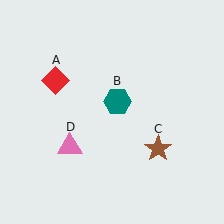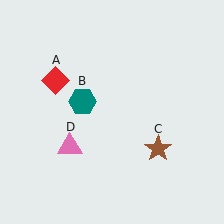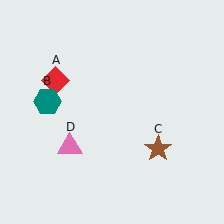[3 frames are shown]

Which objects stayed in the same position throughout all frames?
Red diamond (object A) and brown star (object C) and pink triangle (object D) remained stationary.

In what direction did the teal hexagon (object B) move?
The teal hexagon (object B) moved left.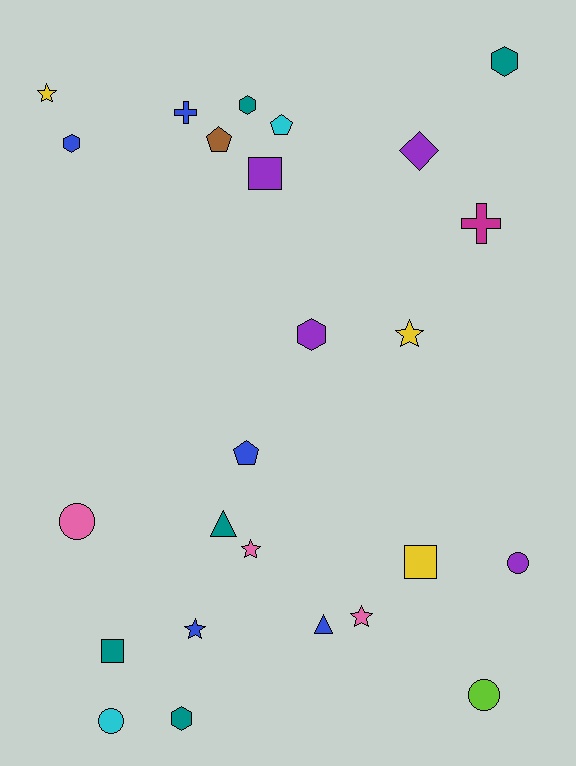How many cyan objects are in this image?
There are 2 cyan objects.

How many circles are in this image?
There are 4 circles.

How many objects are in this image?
There are 25 objects.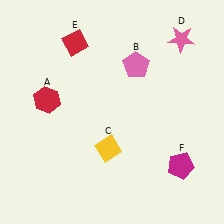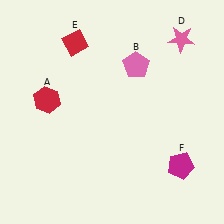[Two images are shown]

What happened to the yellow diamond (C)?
The yellow diamond (C) was removed in Image 2. It was in the bottom-left area of Image 1.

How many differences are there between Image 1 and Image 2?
There is 1 difference between the two images.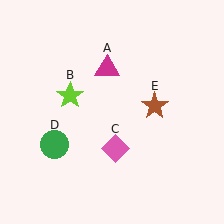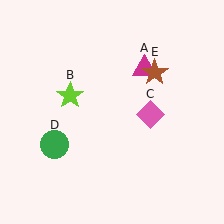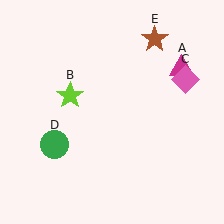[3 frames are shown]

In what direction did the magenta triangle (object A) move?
The magenta triangle (object A) moved right.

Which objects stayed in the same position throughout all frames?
Lime star (object B) and green circle (object D) remained stationary.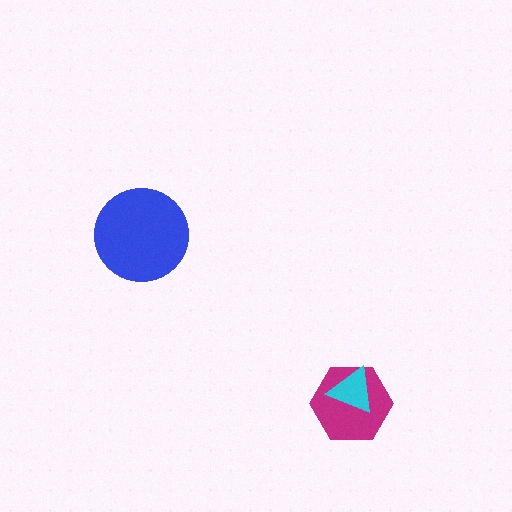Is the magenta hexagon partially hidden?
Yes, it is partially covered by another shape.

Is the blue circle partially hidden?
No, no other shape covers it.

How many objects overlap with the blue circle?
0 objects overlap with the blue circle.